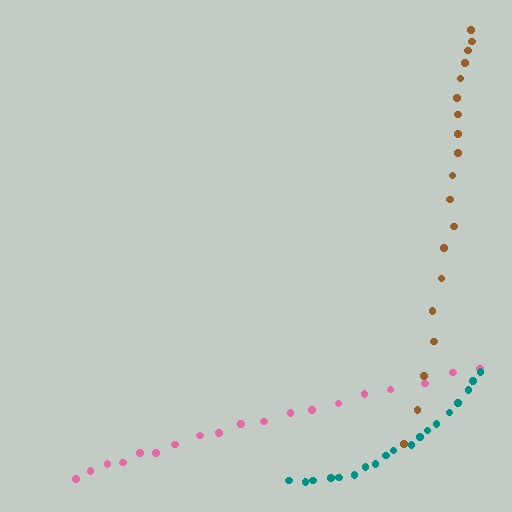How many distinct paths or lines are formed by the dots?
There are 3 distinct paths.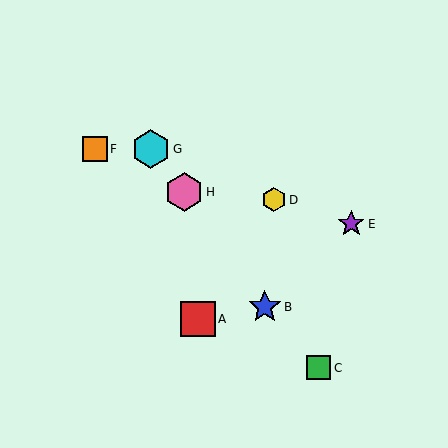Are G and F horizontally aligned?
Yes, both are at y≈149.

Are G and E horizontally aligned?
No, G is at y≈149 and E is at y≈224.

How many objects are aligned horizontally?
2 objects (F, G) are aligned horizontally.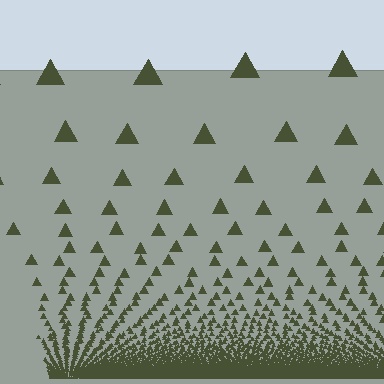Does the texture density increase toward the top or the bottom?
Density increases toward the bottom.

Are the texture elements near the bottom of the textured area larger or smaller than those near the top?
Smaller. The gradient is inverted — elements near the bottom are smaller and denser.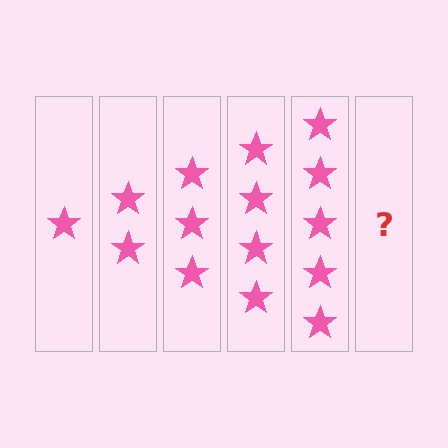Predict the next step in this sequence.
The next step is 6 stars.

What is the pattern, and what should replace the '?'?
The pattern is that each step adds one more star. The '?' should be 6 stars.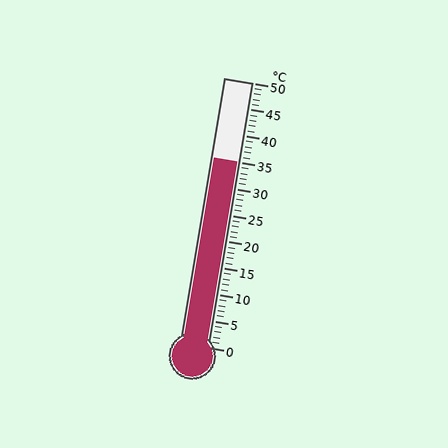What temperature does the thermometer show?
The thermometer shows approximately 35°C.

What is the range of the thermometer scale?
The thermometer scale ranges from 0°C to 50°C.